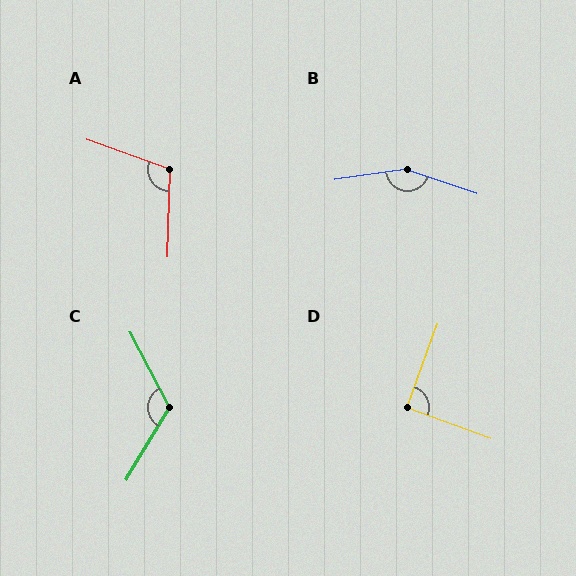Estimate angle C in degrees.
Approximately 121 degrees.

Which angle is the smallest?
D, at approximately 90 degrees.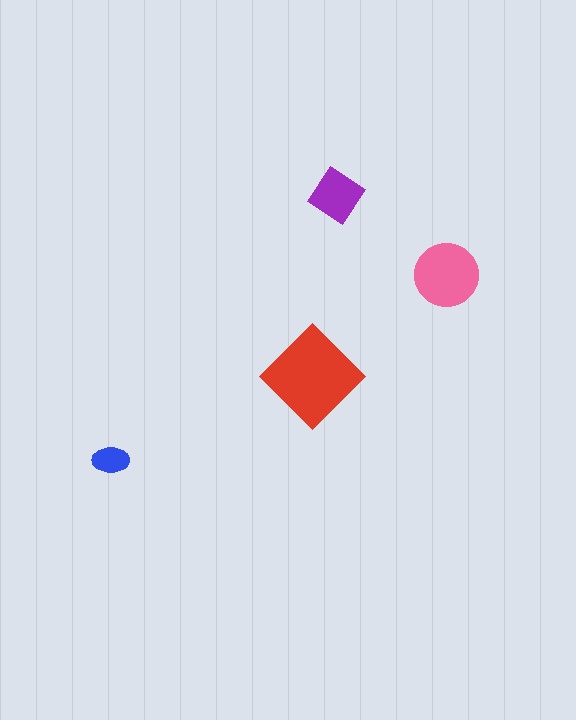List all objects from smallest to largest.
The blue ellipse, the purple diamond, the pink circle, the red diamond.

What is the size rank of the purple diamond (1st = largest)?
3rd.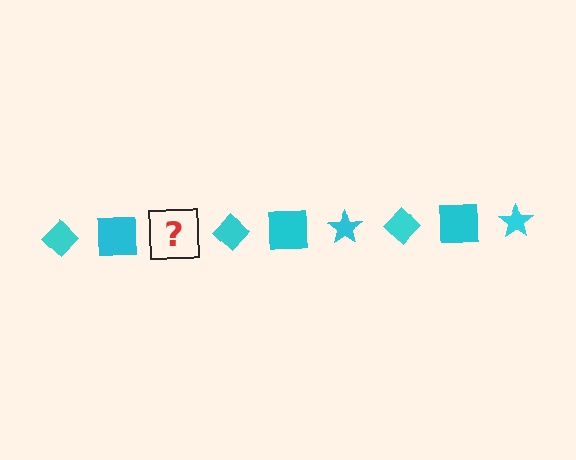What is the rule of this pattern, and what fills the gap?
The rule is that the pattern cycles through diamond, square, star shapes in cyan. The gap should be filled with a cyan star.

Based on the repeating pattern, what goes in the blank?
The blank should be a cyan star.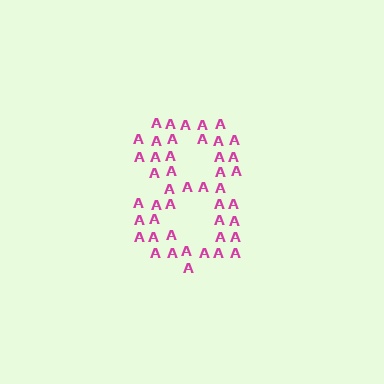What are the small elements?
The small elements are letter A's.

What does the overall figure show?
The overall figure shows the digit 8.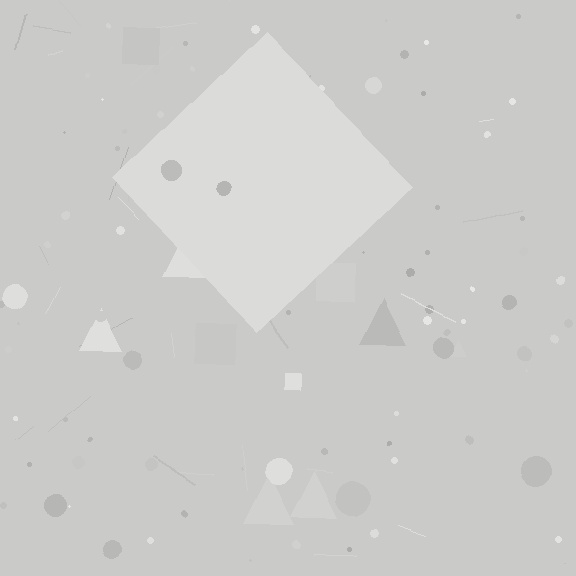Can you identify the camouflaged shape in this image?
The camouflaged shape is a diamond.